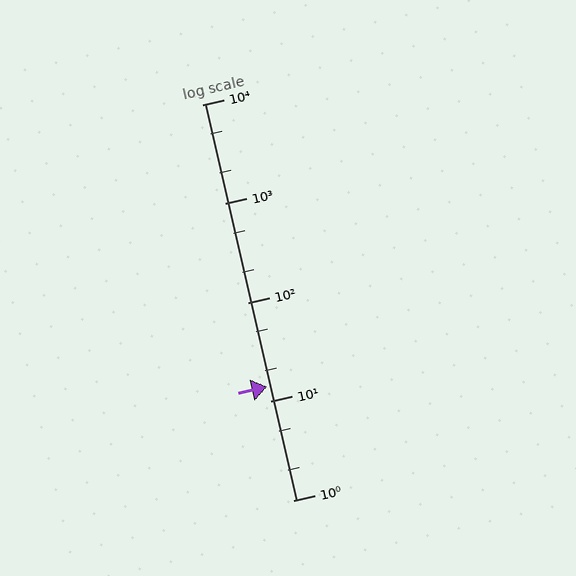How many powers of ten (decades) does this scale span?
The scale spans 4 decades, from 1 to 10000.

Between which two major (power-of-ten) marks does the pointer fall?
The pointer is between 10 and 100.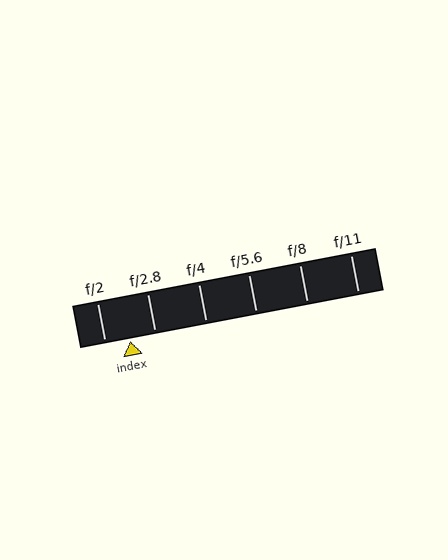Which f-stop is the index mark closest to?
The index mark is closest to f/2.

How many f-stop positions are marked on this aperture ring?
There are 6 f-stop positions marked.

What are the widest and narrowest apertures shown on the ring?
The widest aperture shown is f/2 and the narrowest is f/11.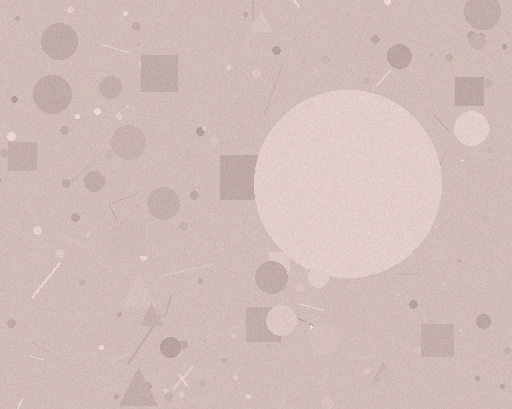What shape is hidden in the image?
A circle is hidden in the image.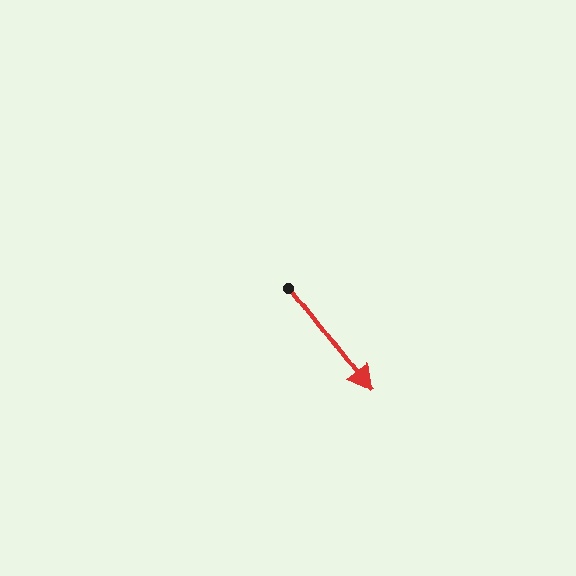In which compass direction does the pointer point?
Southeast.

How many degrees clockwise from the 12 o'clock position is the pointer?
Approximately 142 degrees.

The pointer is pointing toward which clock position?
Roughly 5 o'clock.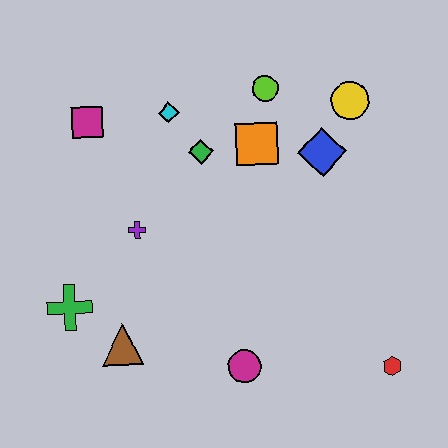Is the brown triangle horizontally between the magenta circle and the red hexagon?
No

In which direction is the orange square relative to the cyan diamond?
The orange square is to the right of the cyan diamond.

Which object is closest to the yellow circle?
The blue diamond is closest to the yellow circle.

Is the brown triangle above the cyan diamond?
No